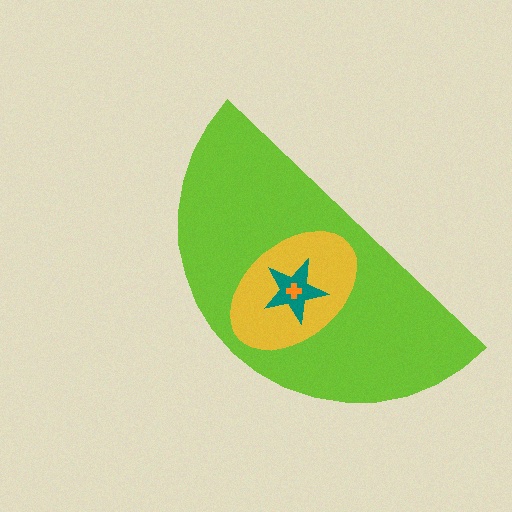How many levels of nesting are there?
4.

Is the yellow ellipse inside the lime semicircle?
Yes.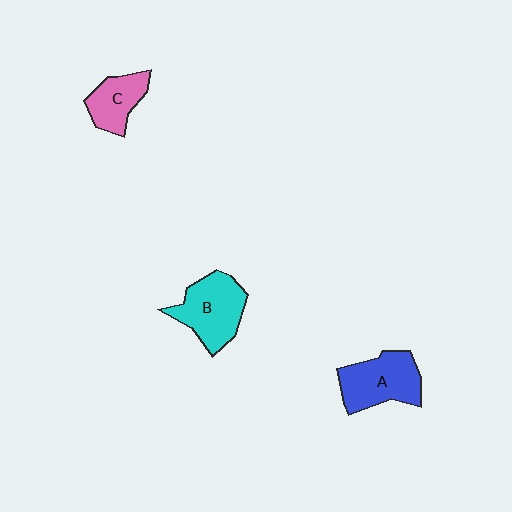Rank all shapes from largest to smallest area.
From largest to smallest: B (cyan), A (blue), C (pink).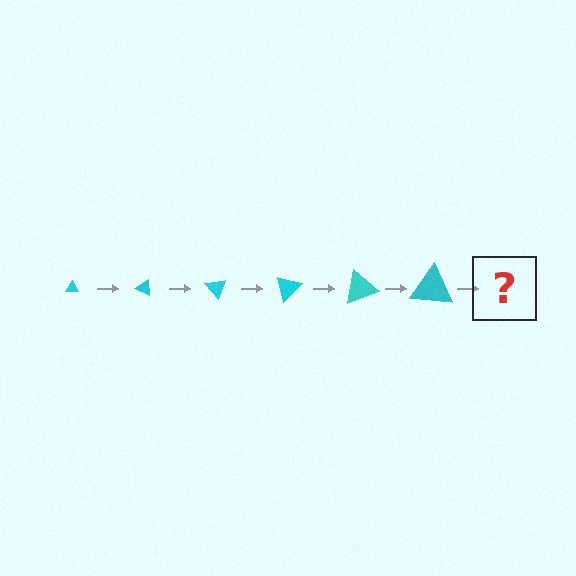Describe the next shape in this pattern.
It should be a triangle, larger than the previous one and rotated 150 degrees from the start.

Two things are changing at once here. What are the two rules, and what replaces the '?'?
The two rules are that the triangle grows larger each step and it rotates 25 degrees each step. The '?' should be a triangle, larger than the previous one and rotated 150 degrees from the start.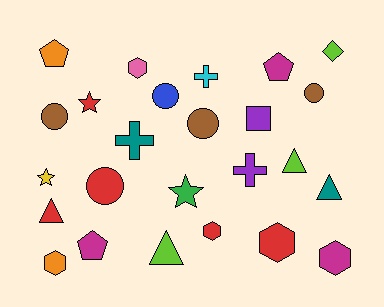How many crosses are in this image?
There are 3 crosses.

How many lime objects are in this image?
There are 3 lime objects.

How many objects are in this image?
There are 25 objects.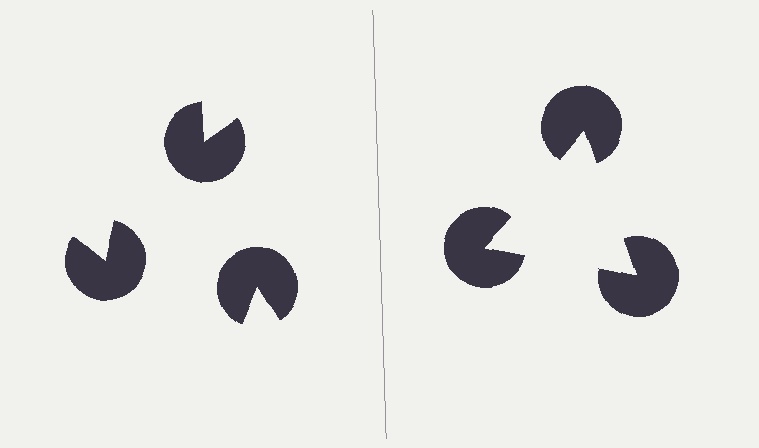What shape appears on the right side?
An illusory triangle.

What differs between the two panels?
The pac-man discs are positioned identically on both sides; only the wedge orientations differ. On the right they align to a triangle; on the left they are misaligned.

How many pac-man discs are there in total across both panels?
6 — 3 on each side.